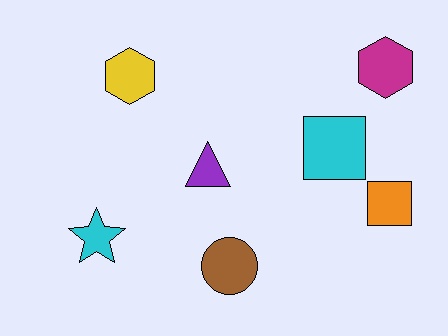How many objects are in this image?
There are 7 objects.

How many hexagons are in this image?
There are 2 hexagons.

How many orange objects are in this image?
There is 1 orange object.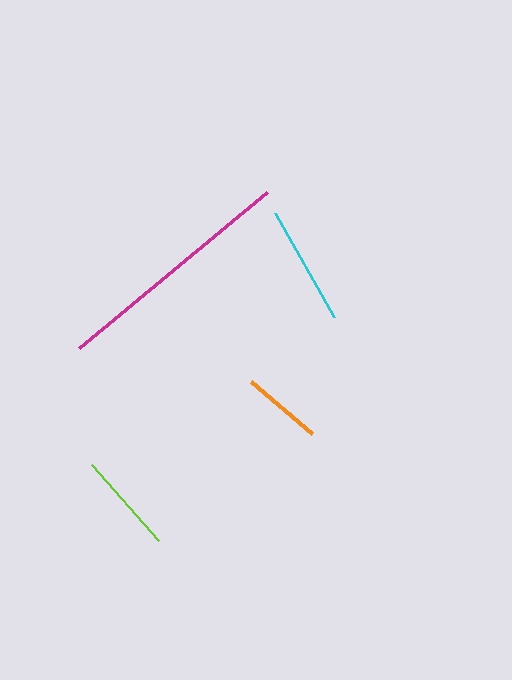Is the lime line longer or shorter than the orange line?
The lime line is longer than the orange line.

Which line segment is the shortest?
The orange line is the shortest at approximately 81 pixels.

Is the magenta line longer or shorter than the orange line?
The magenta line is longer than the orange line.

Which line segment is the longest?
The magenta line is the longest at approximately 244 pixels.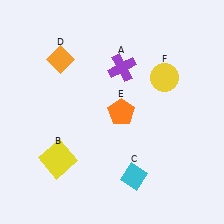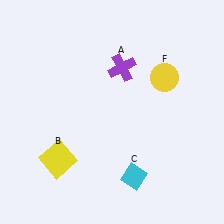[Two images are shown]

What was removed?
The orange pentagon (E), the orange diamond (D) were removed in Image 2.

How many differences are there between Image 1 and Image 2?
There are 2 differences between the two images.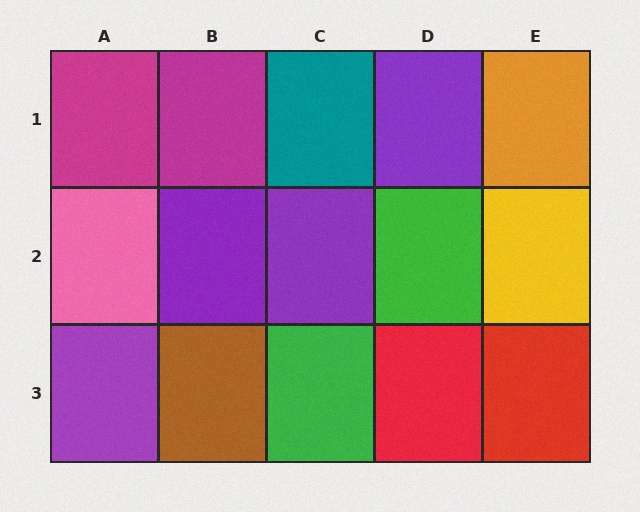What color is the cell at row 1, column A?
Magenta.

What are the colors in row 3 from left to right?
Purple, brown, green, red, red.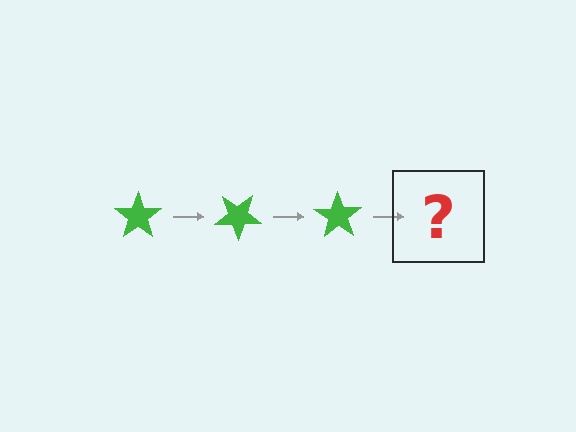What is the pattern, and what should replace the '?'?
The pattern is that the star rotates 35 degrees each step. The '?' should be a green star rotated 105 degrees.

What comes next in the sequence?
The next element should be a green star rotated 105 degrees.